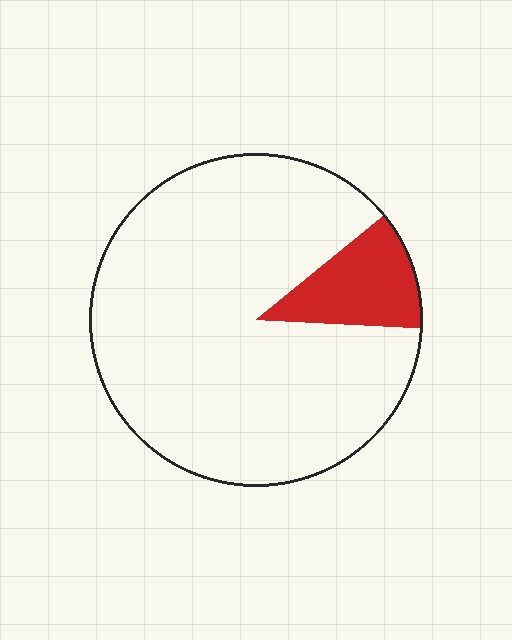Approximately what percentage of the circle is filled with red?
Approximately 10%.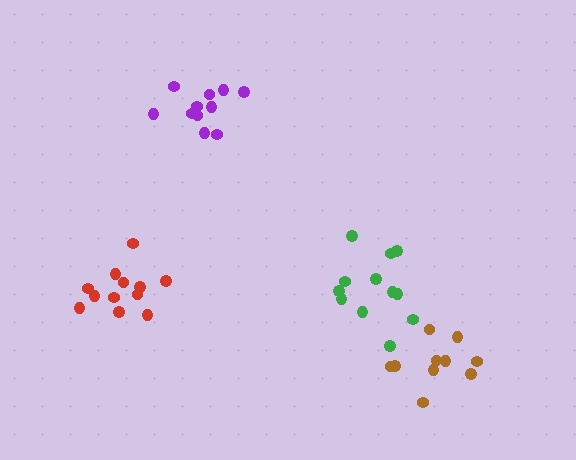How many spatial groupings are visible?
There are 4 spatial groupings.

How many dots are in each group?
Group 1: 12 dots, Group 2: 10 dots, Group 3: 12 dots, Group 4: 11 dots (45 total).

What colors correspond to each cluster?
The clusters are colored: red, brown, green, purple.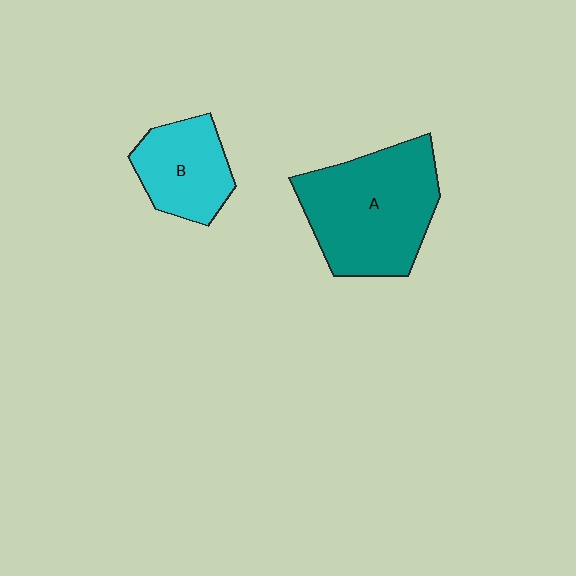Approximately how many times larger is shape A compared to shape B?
Approximately 1.8 times.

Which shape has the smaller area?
Shape B (cyan).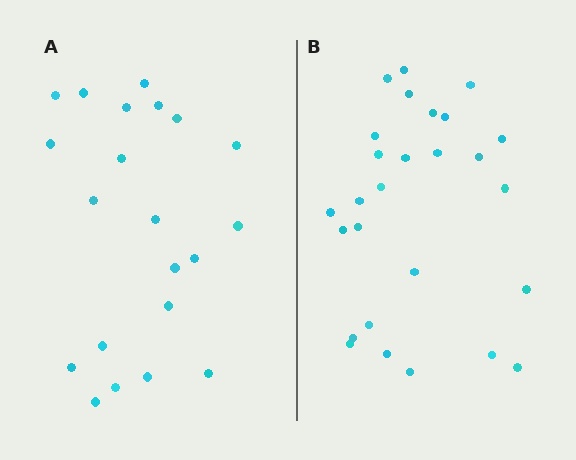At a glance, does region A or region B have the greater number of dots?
Region B (the right region) has more dots.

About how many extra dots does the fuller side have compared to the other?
Region B has about 6 more dots than region A.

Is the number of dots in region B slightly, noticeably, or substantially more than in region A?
Region B has noticeably more, but not dramatically so. The ratio is roughly 1.3 to 1.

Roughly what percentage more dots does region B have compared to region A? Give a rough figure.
About 30% more.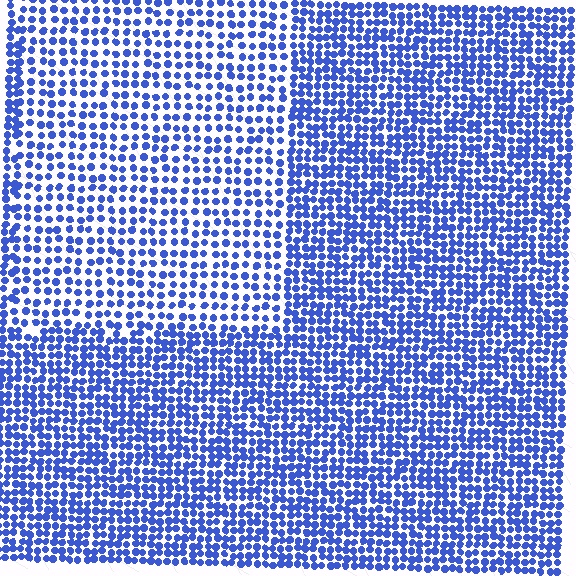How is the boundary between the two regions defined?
The boundary is defined by a change in element density (approximately 1.7x ratio). All elements are the same color, size, and shape.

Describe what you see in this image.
The image contains small blue elements arranged at two different densities. A rectangle-shaped region is visible where the elements are less densely packed than the surrounding area.